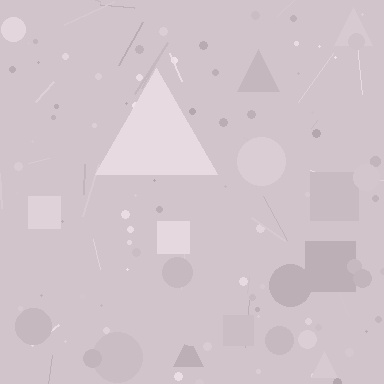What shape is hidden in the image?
A triangle is hidden in the image.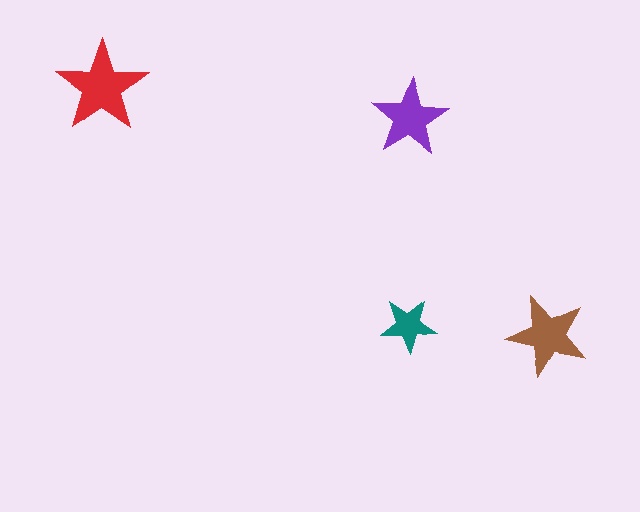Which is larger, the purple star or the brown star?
The brown one.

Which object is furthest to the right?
The brown star is rightmost.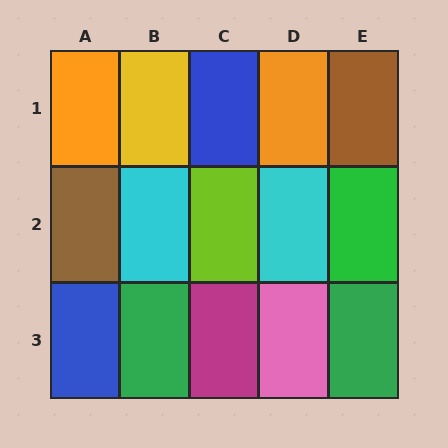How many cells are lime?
1 cell is lime.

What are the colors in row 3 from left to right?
Blue, green, magenta, pink, green.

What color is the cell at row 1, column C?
Blue.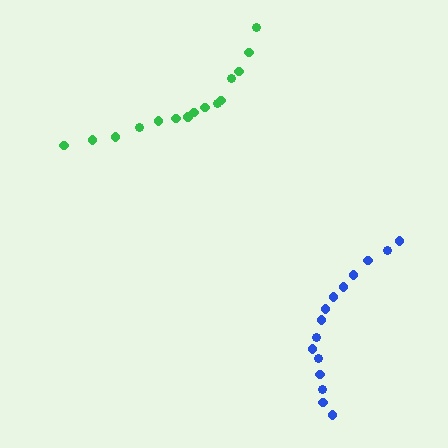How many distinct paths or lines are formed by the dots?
There are 2 distinct paths.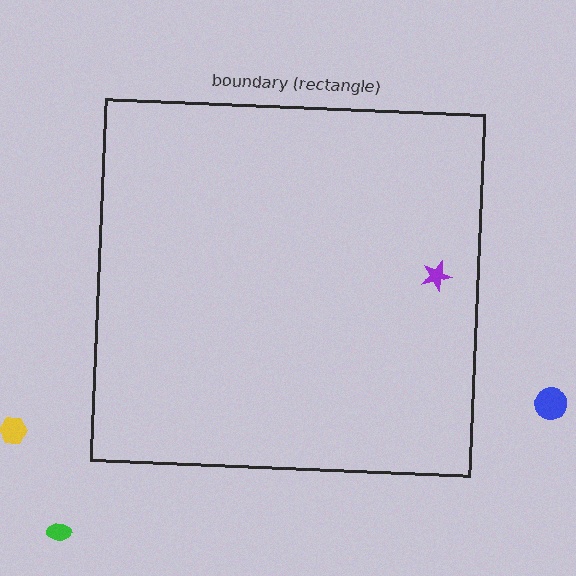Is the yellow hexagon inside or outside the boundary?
Outside.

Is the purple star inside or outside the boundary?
Inside.